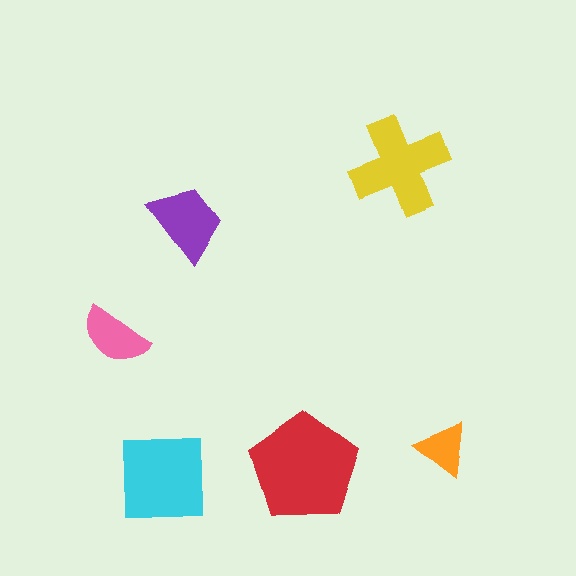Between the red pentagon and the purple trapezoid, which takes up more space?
The red pentagon.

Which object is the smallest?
The orange triangle.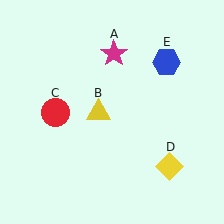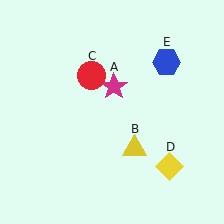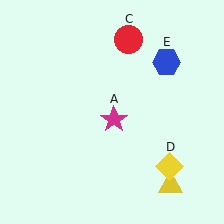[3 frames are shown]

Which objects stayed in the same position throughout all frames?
Yellow diamond (object D) and blue hexagon (object E) remained stationary.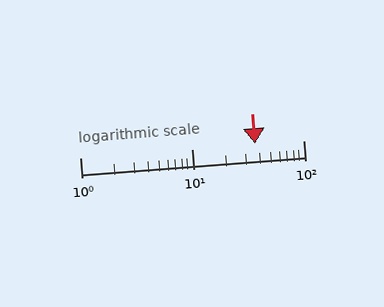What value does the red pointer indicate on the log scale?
The pointer indicates approximately 37.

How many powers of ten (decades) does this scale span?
The scale spans 2 decades, from 1 to 100.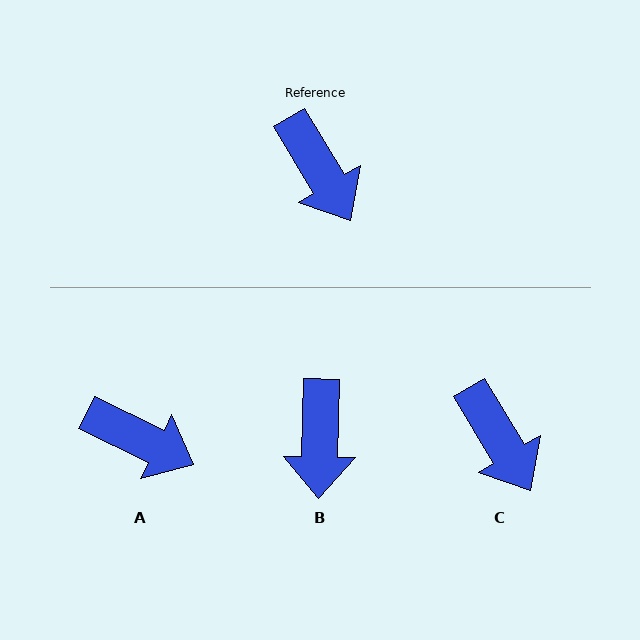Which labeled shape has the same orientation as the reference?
C.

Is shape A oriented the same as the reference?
No, it is off by about 33 degrees.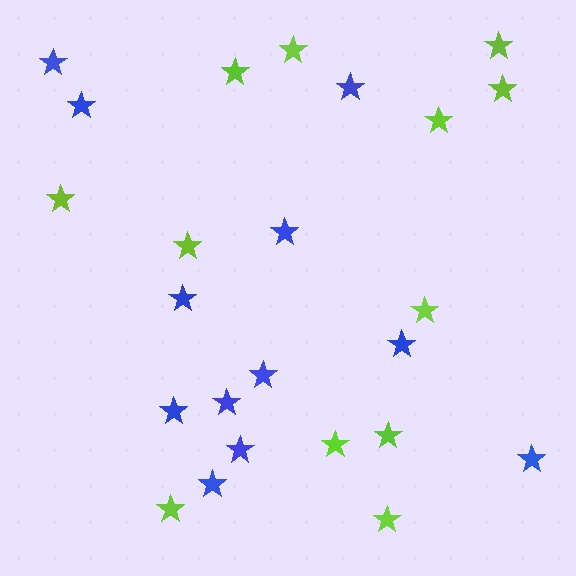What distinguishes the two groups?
There are 2 groups: one group of lime stars (12) and one group of blue stars (12).